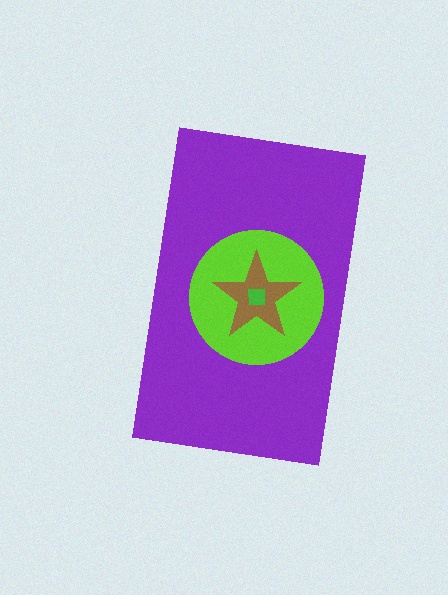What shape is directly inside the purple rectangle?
The lime circle.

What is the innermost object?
The green square.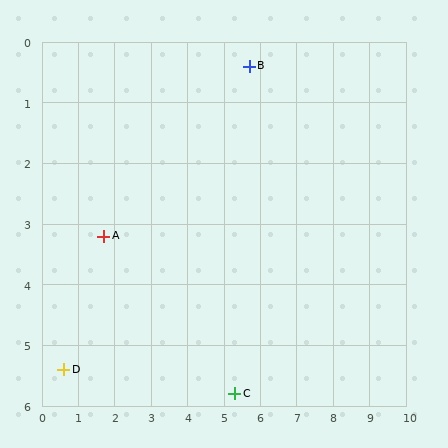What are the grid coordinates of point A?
Point A is at approximately (1.7, 3.2).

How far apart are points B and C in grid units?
Points B and C are about 5.4 grid units apart.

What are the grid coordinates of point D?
Point D is at approximately (0.6, 5.4).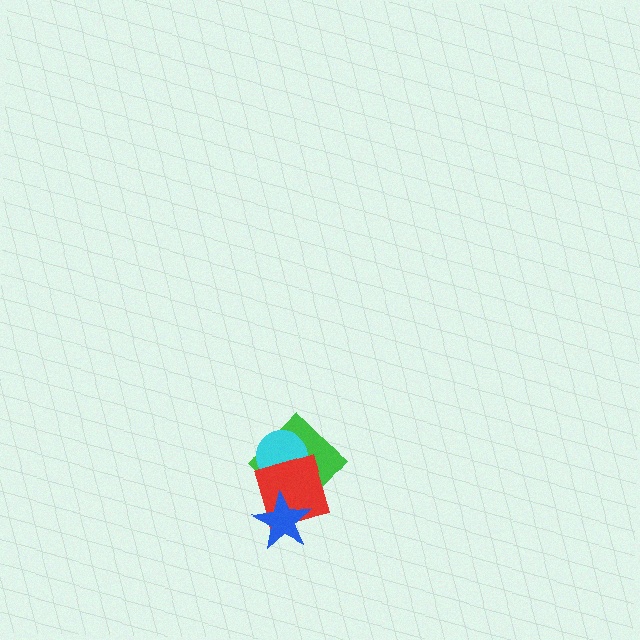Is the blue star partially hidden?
No, no other shape covers it.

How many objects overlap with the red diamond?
3 objects overlap with the red diamond.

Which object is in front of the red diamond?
The blue star is in front of the red diamond.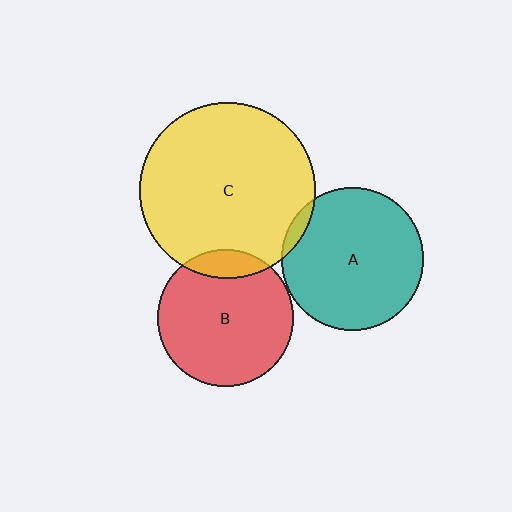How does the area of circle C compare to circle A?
Approximately 1.5 times.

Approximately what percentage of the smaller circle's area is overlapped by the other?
Approximately 10%.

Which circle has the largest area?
Circle C (yellow).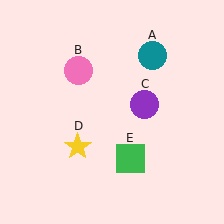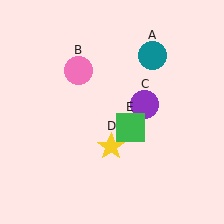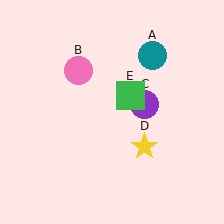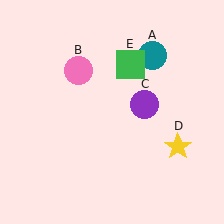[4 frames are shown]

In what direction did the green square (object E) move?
The green square (object E) moved up.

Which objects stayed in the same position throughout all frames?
Teal circle (object A) and pink circle (object B) and purple circle (object C) remained stationary.